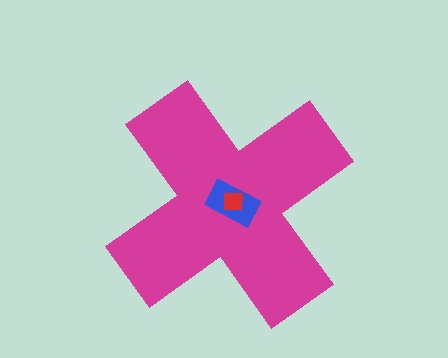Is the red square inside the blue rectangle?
Yes.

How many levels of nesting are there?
3.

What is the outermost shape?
The magenta cross.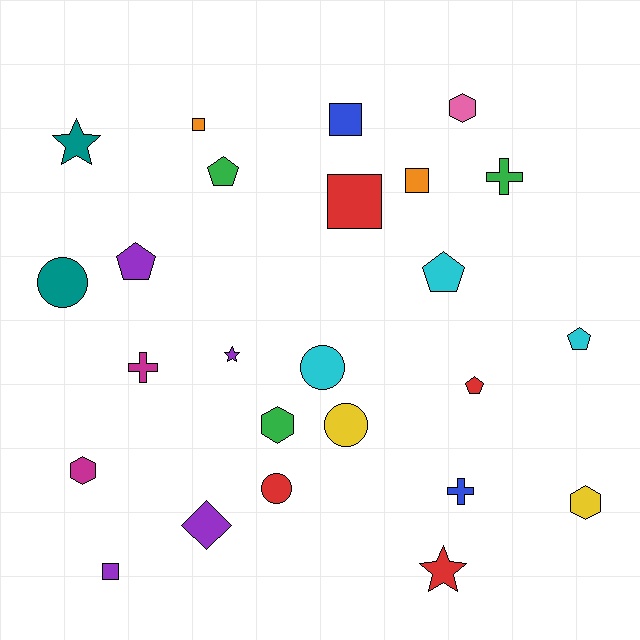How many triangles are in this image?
There are no triangles.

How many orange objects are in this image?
There are 2 orange objects.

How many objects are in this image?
There are 25 objects.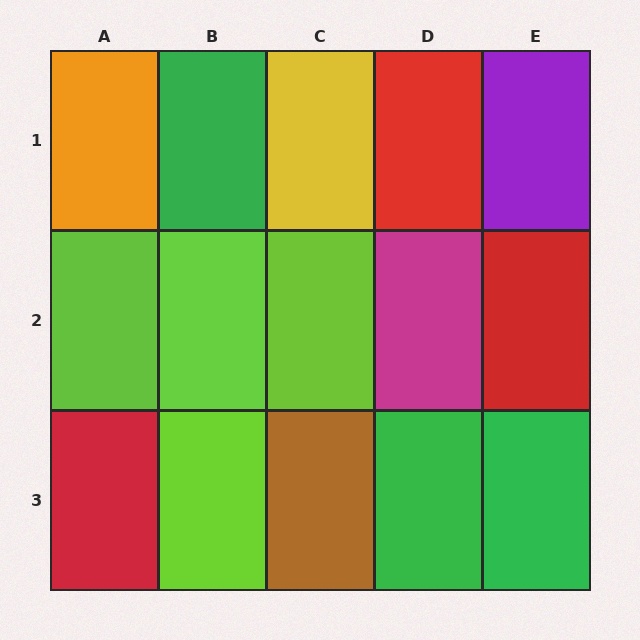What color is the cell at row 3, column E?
Green.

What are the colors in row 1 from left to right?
Orange, green, yellow, red, purple.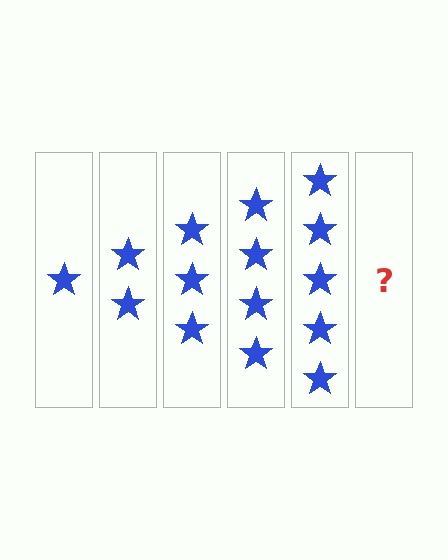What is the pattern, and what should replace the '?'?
The pattern is that each step adds one more star. The '?' should be 6 stars.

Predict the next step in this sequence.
The next step is 6 stars.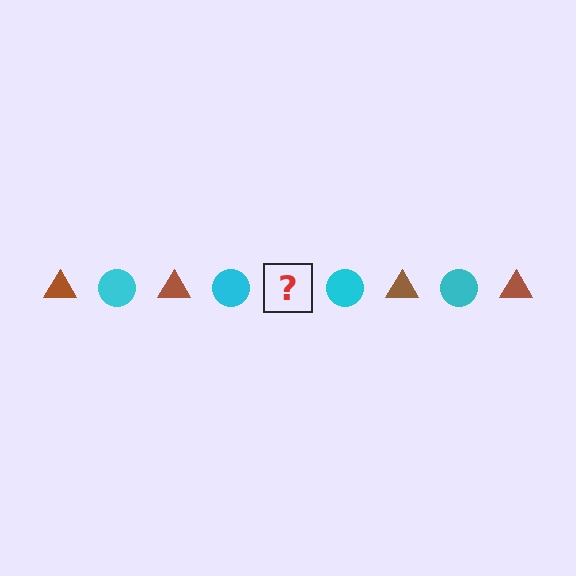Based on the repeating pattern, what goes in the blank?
The blank should be a brown triangle.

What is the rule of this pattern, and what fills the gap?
The rule is that the pattern alternates between brown triangle and cyan circle. The gap should be filled with a brown triangle.